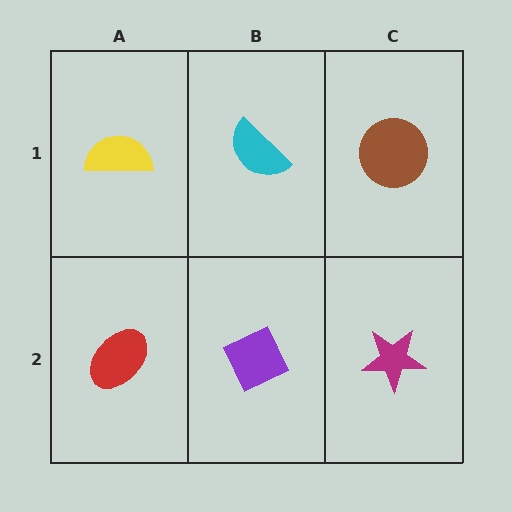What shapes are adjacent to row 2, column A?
A yellow semicircle (row 1, column A), a purple diamond (row 2, column B).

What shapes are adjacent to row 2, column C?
A brown circle (row 1, column C), a purple diamond (row 2, column B).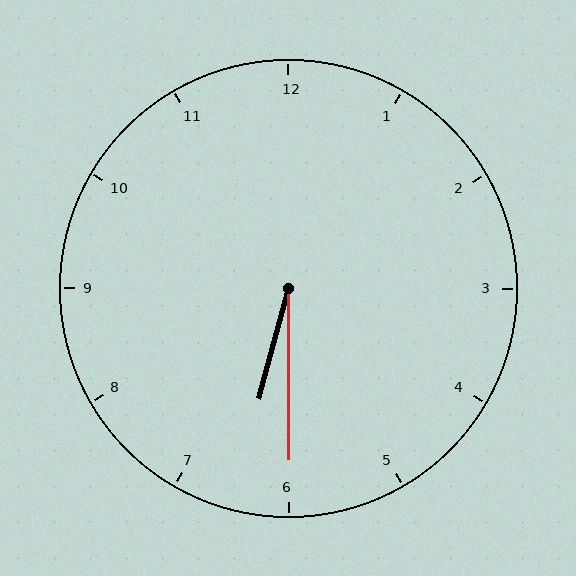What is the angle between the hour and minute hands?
Approximately 15 degrees.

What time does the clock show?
6:30.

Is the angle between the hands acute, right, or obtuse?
It is acute.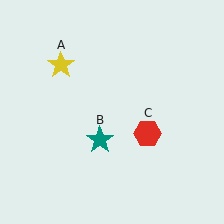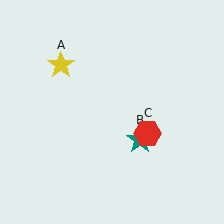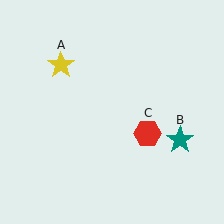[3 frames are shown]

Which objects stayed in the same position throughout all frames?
Yellow star (object A) and red hexagon (object C) remained stationary.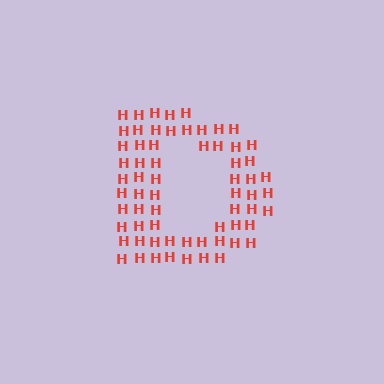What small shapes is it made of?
It is made of small letter H's.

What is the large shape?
The large shape is the letter D.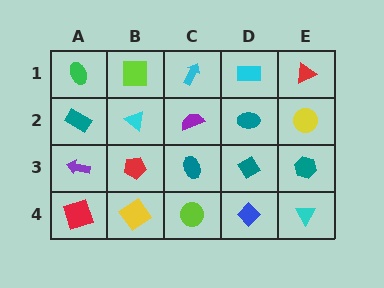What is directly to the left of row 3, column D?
A teal ellipse.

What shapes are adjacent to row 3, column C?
A purple semicircle (row 2, column C), a lime circle (row 4, column C), a red pentagon (row 3, column B), a teal diamond (row 3, column D).